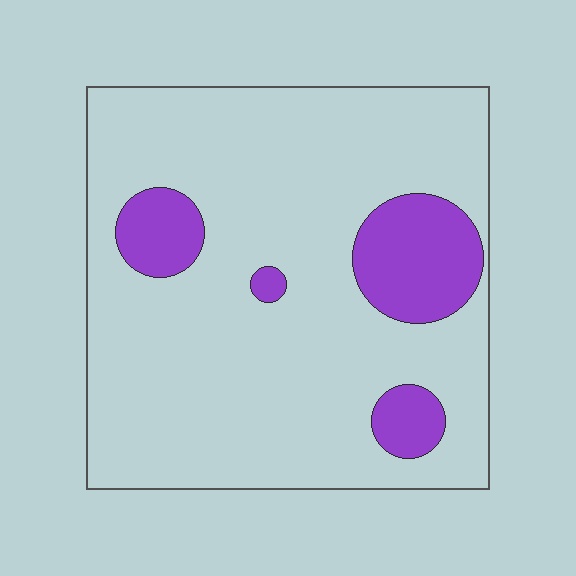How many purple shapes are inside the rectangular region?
4.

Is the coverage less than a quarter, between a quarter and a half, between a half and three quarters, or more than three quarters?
Less than a quarter.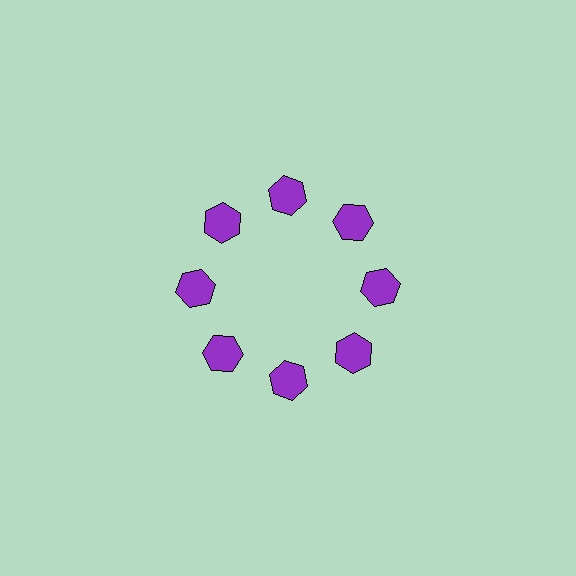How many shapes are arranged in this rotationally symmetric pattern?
There are 8 shapes, arranged in 8 groups of 1.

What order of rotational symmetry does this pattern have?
This pattern has 8-fold rotational symmetry.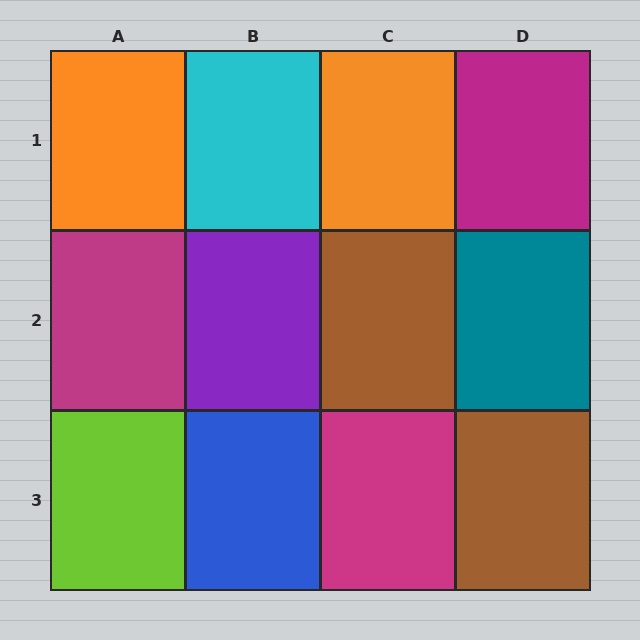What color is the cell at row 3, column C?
Magenta.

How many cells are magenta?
3 cells are magenta.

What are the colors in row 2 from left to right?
Magenta, purple, brown, teal.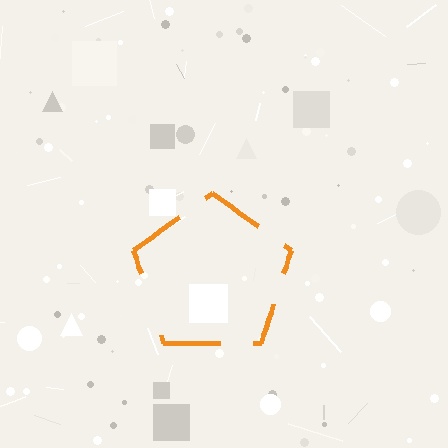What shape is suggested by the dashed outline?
The dashed outline suggests a pentagon.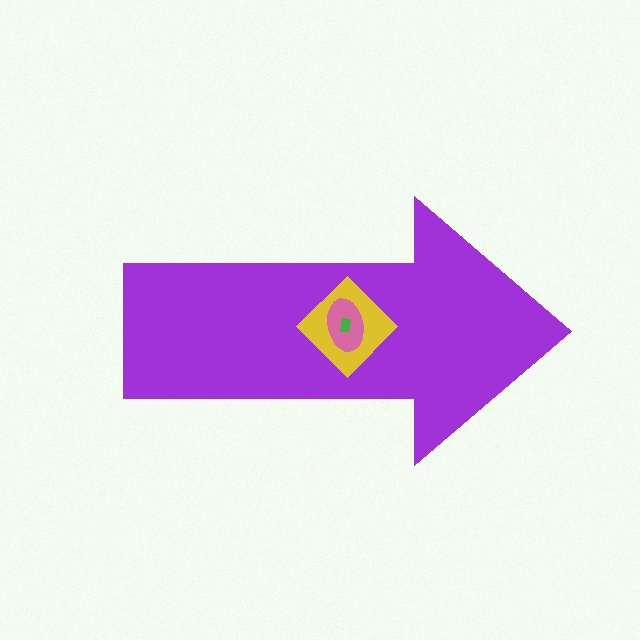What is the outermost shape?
The purple arrow.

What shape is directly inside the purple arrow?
The yellow diamond.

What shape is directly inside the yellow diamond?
The pink ellipse.